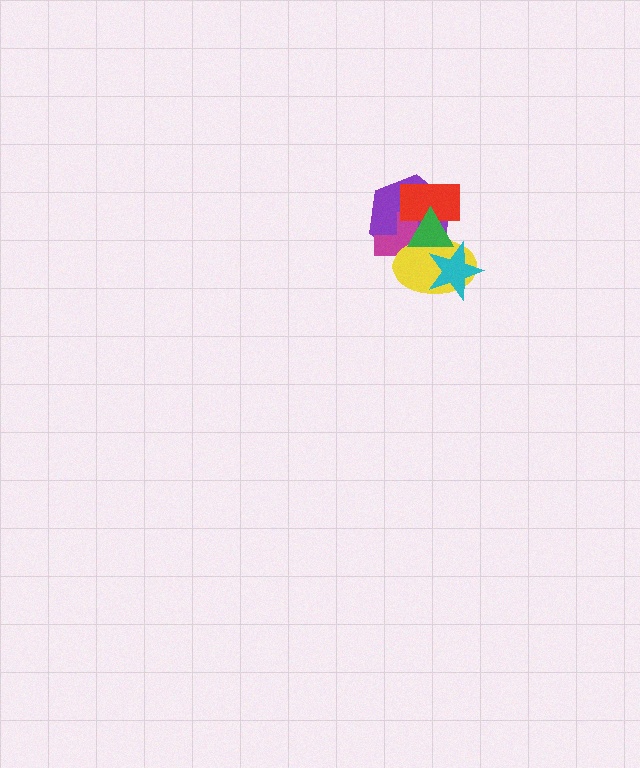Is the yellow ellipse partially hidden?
Yes, it is partially covered by another shape.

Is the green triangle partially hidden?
No, no other shape covers it.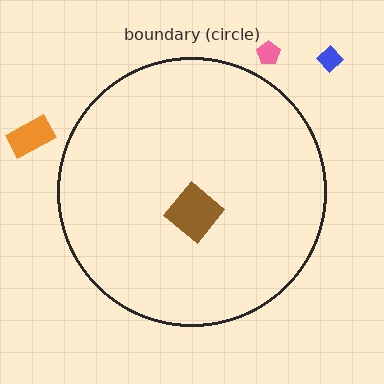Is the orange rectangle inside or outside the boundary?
Outside.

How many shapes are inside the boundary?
1 inside, 3 outside.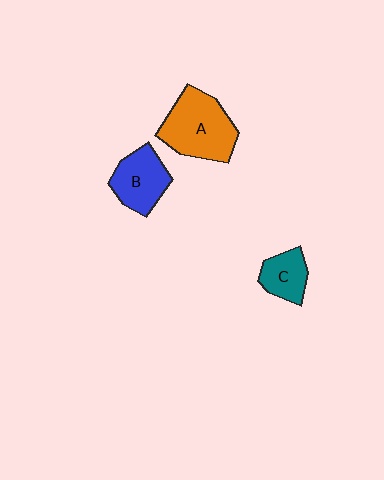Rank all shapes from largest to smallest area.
From largest to smallest: A (orange), B (blue), C (teal).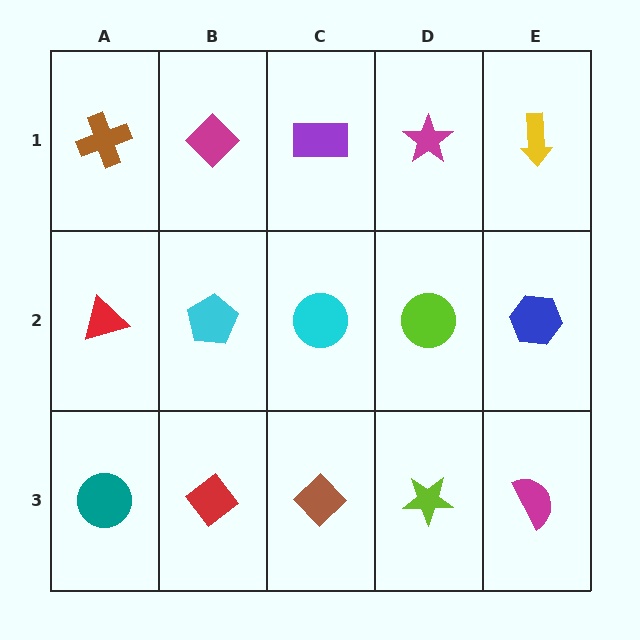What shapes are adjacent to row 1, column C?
A cyan circle (row 2, column C), a magenta diamond (row 1, column B), a magenta star (row 1, column D).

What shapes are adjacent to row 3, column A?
A red triangle (row 2, column A), a red diamond (row 3, column B).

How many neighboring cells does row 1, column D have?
3.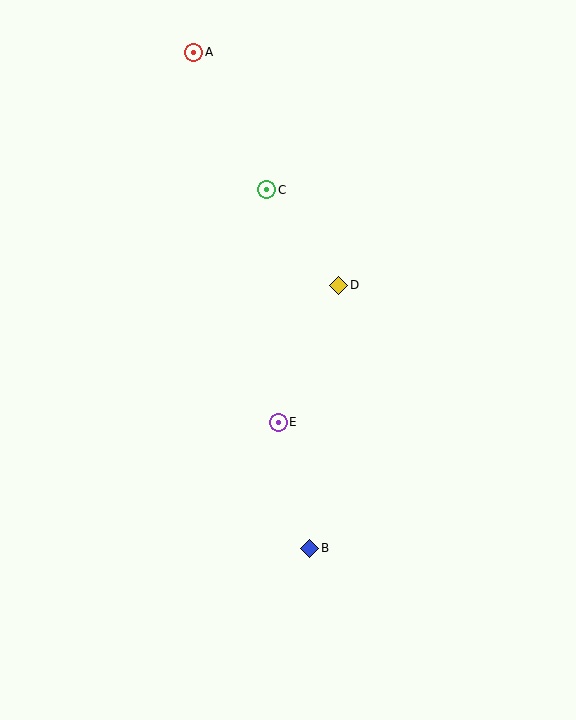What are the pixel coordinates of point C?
Point C is at (267, 190).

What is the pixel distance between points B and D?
The distance between B and D is 265 pixels.